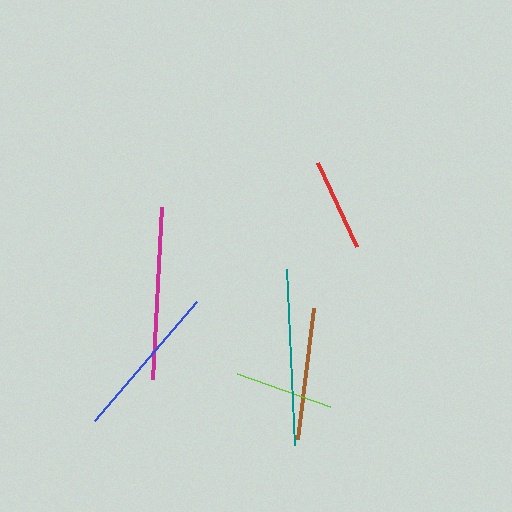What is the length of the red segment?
The red segment is approximately 93 pixels long.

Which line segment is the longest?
The teal line is the longest at approximately 176 pixels.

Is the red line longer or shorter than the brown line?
The brown line is longer than the red line.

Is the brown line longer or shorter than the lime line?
The brown line is longer than the lime line.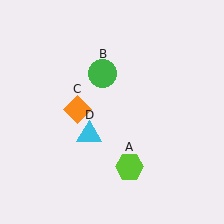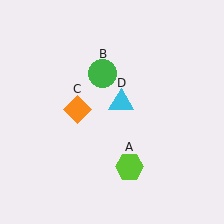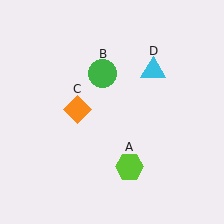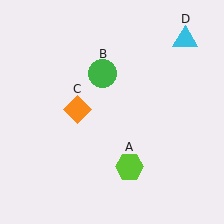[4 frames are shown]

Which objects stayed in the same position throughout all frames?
Lime hexagon (object A) and green circle (object B) and orange diamond (object C) remained stationary.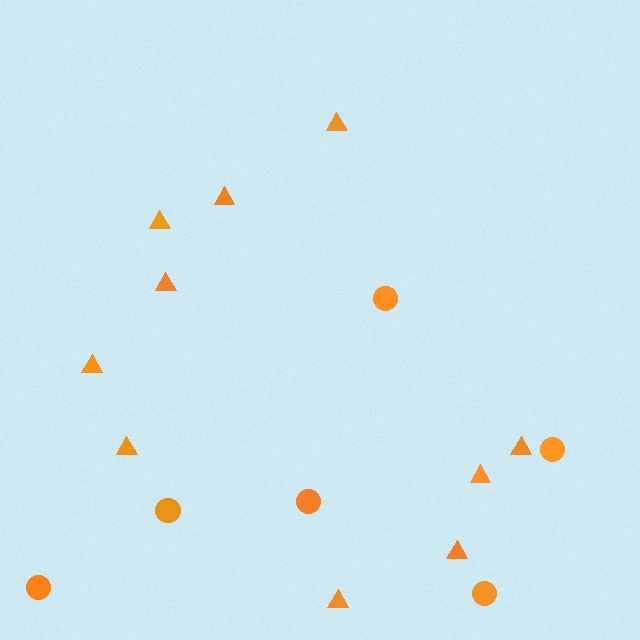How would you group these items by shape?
There are 2 groups: one group of triangles (10) and one group of circles (6).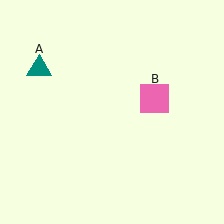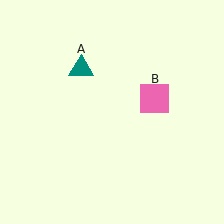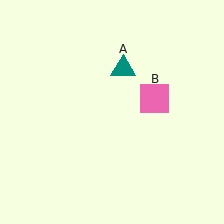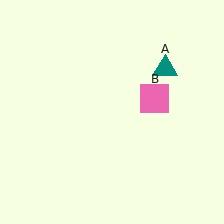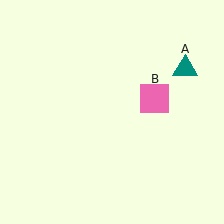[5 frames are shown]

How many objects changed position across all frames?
1 object changed position: teal triangle (object A).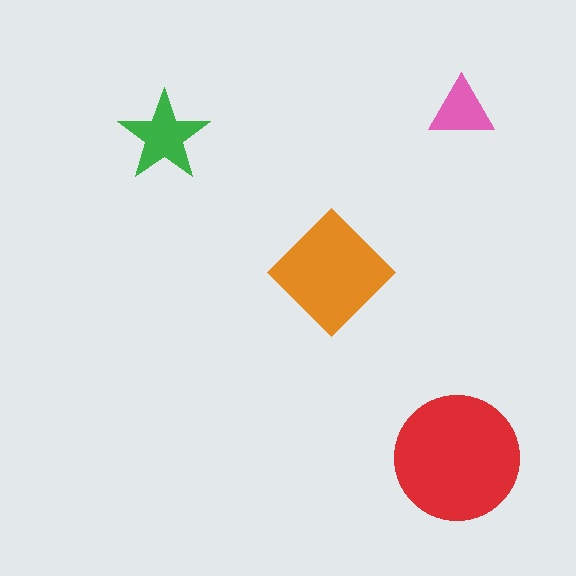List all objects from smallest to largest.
The pink triangle, the green star, the orange diamond, the red circle.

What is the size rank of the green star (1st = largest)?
3rd.